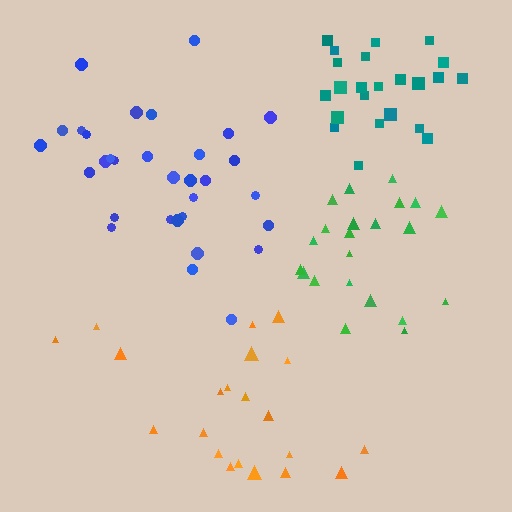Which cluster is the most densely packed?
Teal.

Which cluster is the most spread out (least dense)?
Orange.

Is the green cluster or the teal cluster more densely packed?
Teal.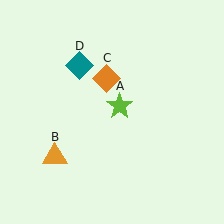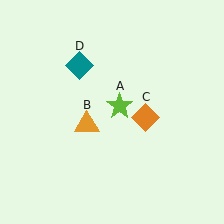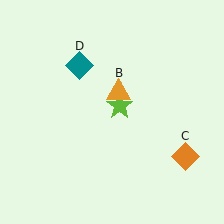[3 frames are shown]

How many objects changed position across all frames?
2 objects changed position: orange triangle (object B), orange diamond (object C).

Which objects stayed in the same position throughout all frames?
Lime star (object A) and teal diamond (object D) remained stationary.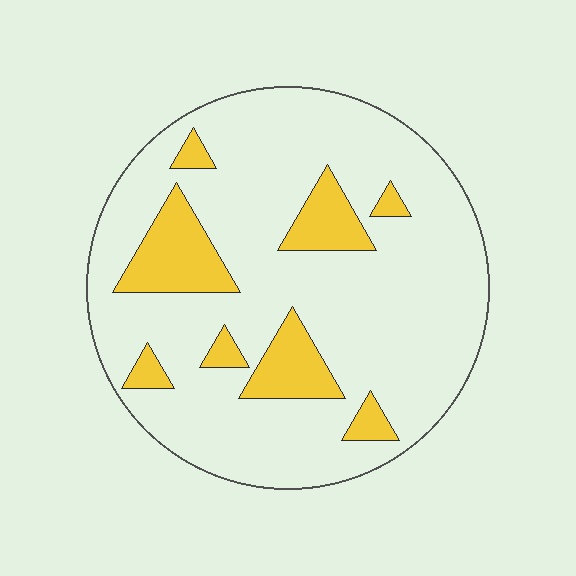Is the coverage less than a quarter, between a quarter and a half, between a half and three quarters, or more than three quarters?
Less than a quarter.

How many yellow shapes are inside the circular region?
8.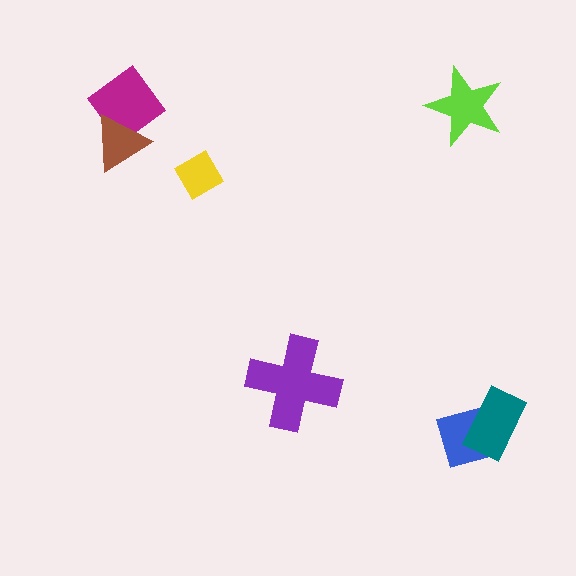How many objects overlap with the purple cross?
0 objects overlap with the purple cross.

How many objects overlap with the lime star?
0 objects overlap with the lime star.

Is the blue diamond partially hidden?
Yes, it is partially covered by another shape.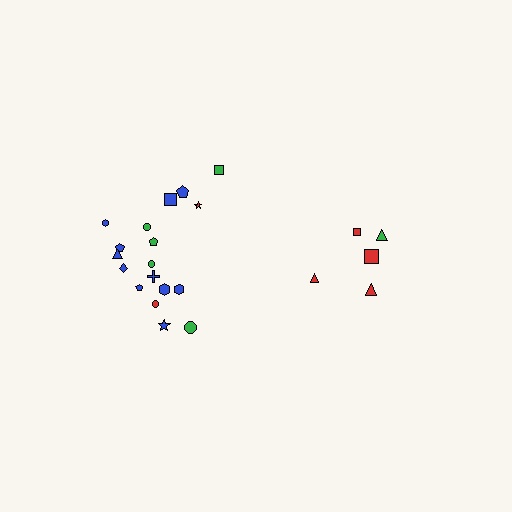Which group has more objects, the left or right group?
The left group.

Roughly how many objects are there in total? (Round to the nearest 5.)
Roughly 25 objects in total.